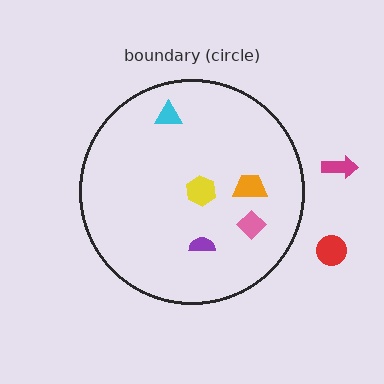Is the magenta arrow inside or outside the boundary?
Outside.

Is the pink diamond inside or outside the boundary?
Inside.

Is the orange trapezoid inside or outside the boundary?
Inside.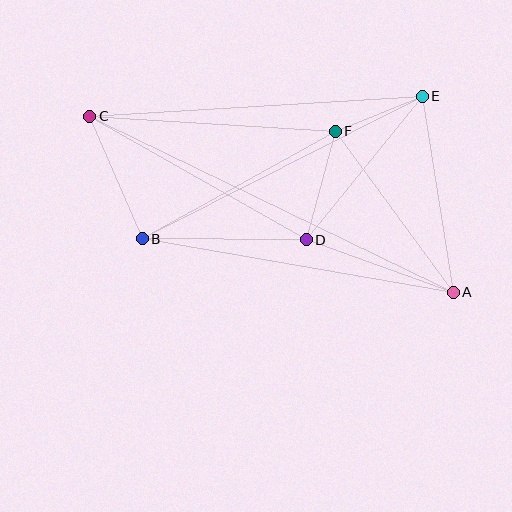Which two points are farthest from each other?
Points A and C are farthest from each other.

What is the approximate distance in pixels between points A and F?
The distance between A and F is approximately 200 pixels.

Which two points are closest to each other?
Points E and F are closest to each other.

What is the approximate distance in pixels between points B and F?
The distance between B and F is approximately 221 pixels.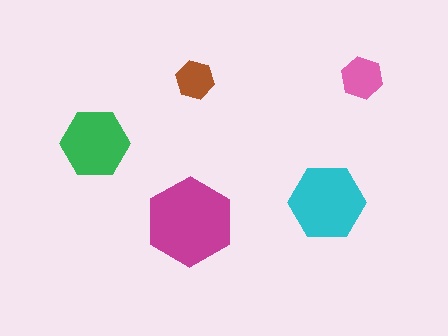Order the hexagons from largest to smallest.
the magenta one, the cyan one, the green one, the pink one, the brown one.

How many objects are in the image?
There are 5 objects in the image.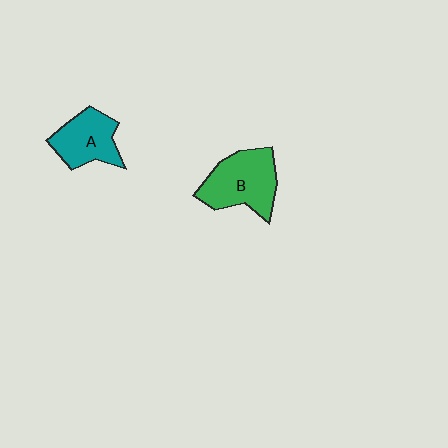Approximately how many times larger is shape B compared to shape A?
Approximately 1.3 times.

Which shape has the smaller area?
Shape A (teal).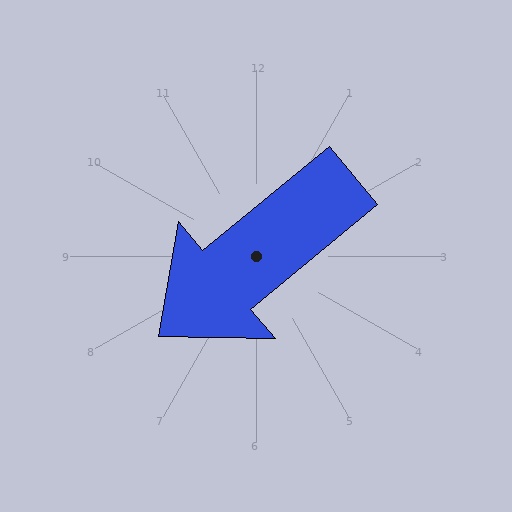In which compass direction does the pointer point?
Southwest.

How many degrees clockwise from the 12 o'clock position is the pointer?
Approximately 230 degrees.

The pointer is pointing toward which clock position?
Roughly 8 o'clock.